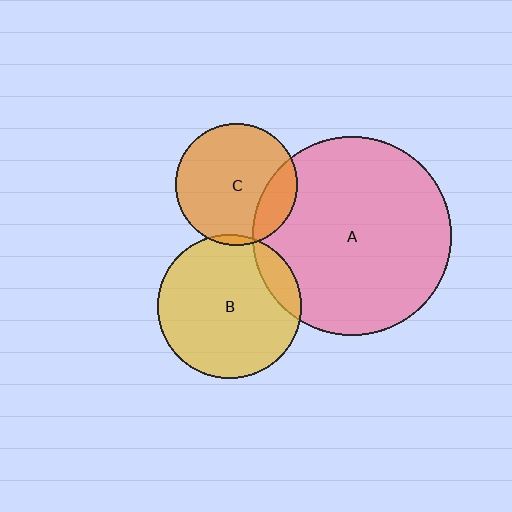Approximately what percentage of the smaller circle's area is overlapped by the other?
Approximately 5%.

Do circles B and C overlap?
Yes.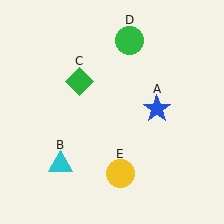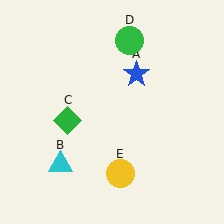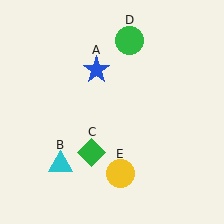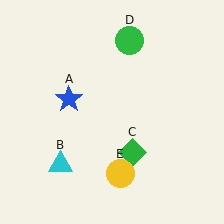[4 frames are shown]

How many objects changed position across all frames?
2 objects changed position: blue star (object A), green diamond (object C).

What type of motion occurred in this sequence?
The blue star (object A), green diamond (object C) rotated counterclockwise around the center of the scene.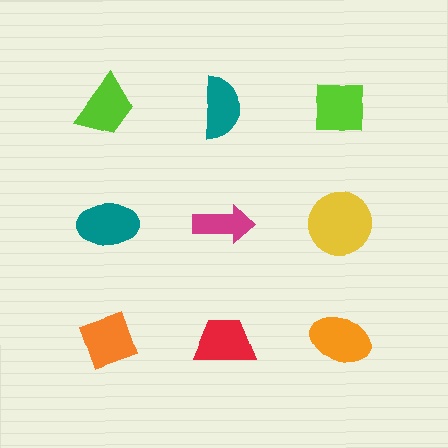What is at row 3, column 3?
An orange ellipse.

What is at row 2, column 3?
A yellow circle.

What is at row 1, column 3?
A lime square.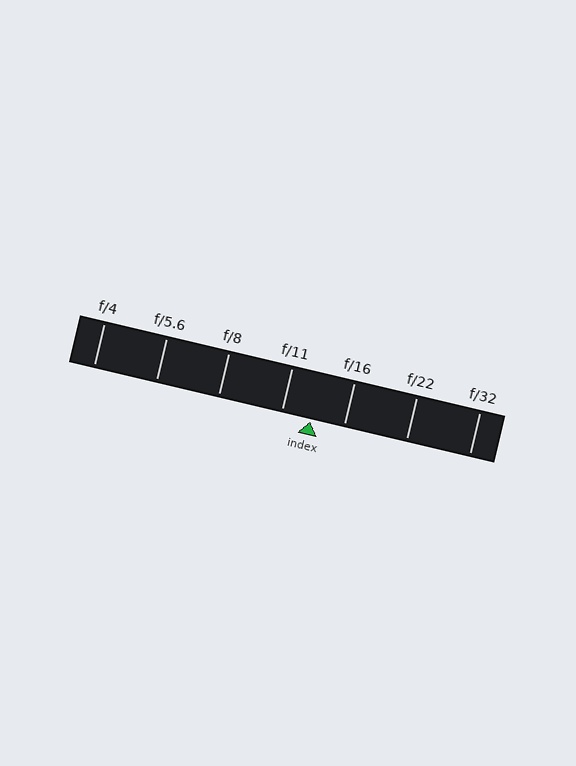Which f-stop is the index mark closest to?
The index mark is closest to f/11.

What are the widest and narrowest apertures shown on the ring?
The widest aperture shown is f/4 and the narrowest is f/32.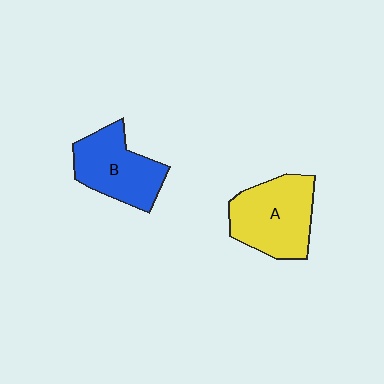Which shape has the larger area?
Shape A (yellow).